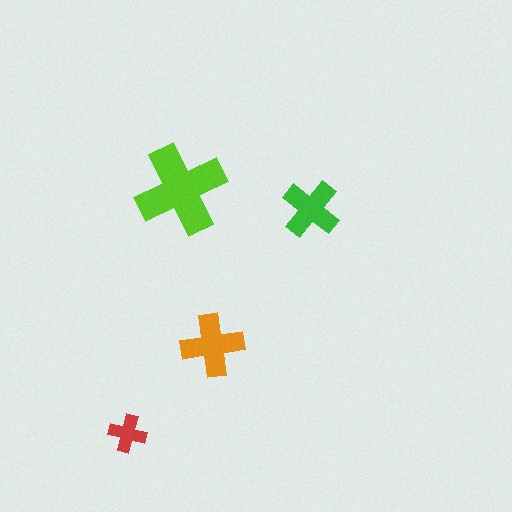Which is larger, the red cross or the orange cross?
The orange one.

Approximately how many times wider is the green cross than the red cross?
About 1.5 times wider.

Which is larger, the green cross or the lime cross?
The lime one.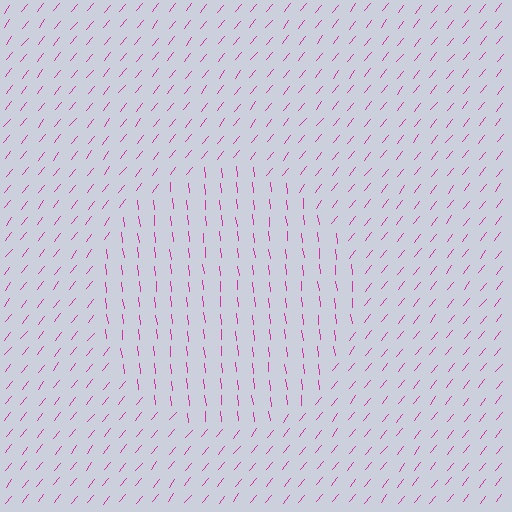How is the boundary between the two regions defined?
The boundary is defined purely by a change in line orientation (approximately 45 degrees difference). All lines are the same color and thickness.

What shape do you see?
I see a circle.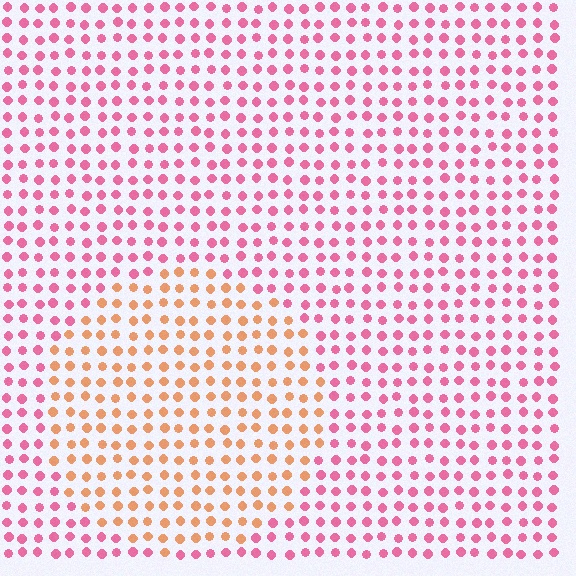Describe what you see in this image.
The image is filled with small pink elements in a uniform arrangement. A circle-shaped region is visible where the elements are tinted to a slightly different hue, forming a subtle color boundary.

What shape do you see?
I see a circle.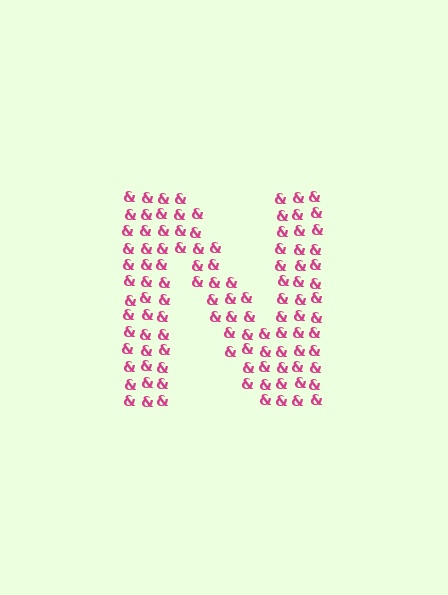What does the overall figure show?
The overall figure shows the letter N.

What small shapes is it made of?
It is made of small ampersands.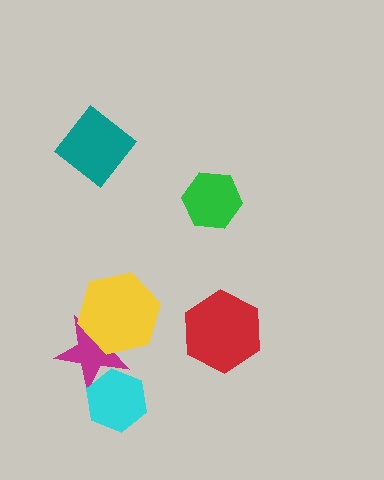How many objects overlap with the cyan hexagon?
1 object overlaps with the cyan hexagon.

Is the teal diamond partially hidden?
No, no other shape covers it.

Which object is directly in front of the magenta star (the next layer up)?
The cyan hexagon is directly in front of the magenta star.